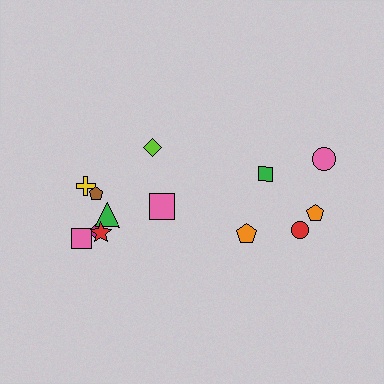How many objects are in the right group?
There are 5 objects.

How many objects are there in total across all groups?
There are 13 objects.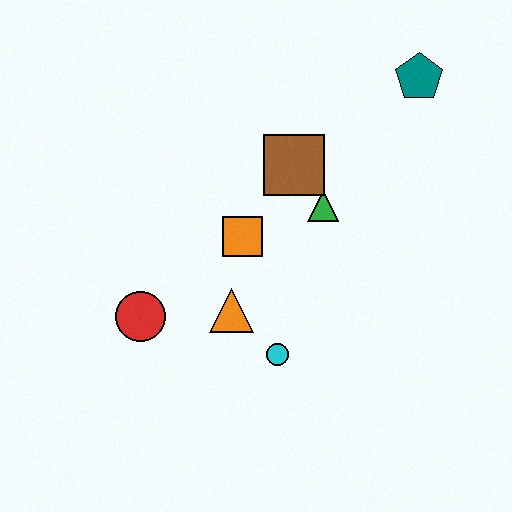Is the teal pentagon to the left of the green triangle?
No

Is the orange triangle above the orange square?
No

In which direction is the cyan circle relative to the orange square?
The cyan circle is below the orange square.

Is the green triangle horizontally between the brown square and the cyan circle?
No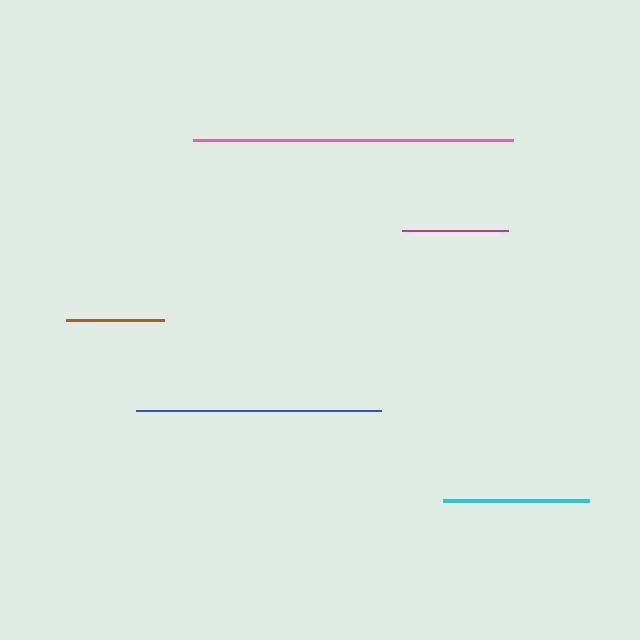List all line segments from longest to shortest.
From longest to shortest: pink, blue, cyan, magenta, brown.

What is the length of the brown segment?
The brown segment is approximately 98 pixels long.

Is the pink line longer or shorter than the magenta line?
The pink line is longer than the magenta line.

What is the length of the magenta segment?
The magenta segment is approximately 106 pixels long.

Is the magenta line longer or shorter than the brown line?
The magenta line is longer than the brown line.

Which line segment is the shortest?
The brown line is the shortest at approximately 98 pixels.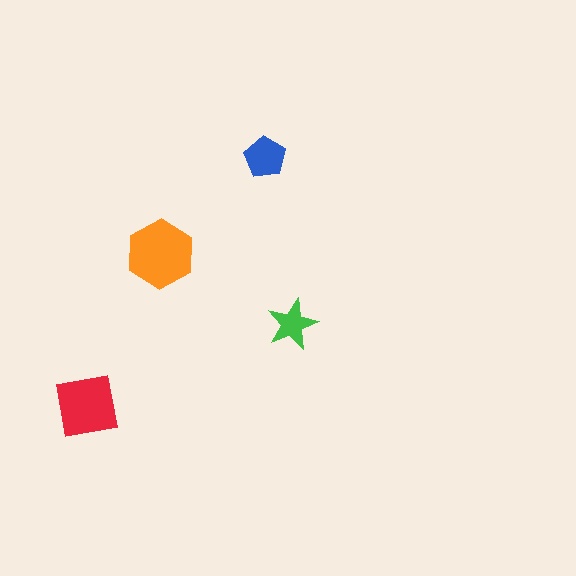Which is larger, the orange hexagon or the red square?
The orange hexagon.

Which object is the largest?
The orange hexagon.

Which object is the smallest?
The green star.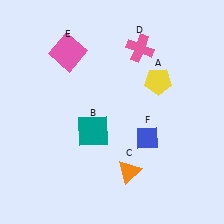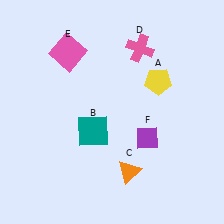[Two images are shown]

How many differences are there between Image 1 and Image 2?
There is 1 difference between the two images.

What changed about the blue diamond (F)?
In Image 1, F is blue. In Image 2, it changed to purple.